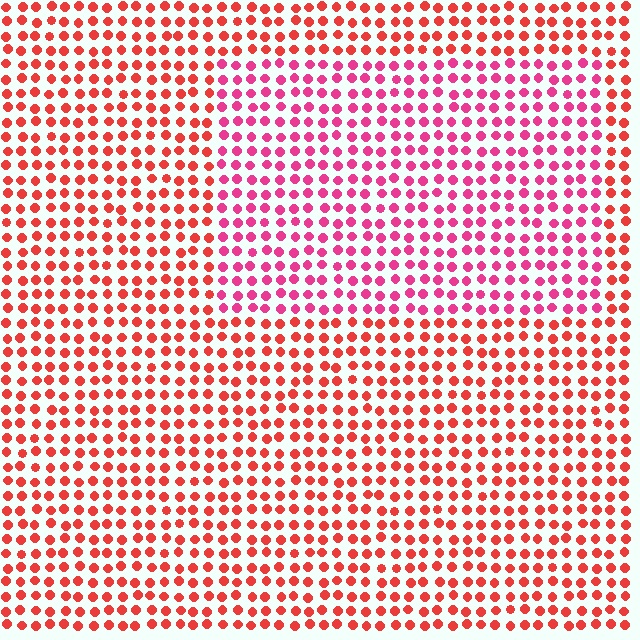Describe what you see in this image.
The image is filled with small red elements in a uniform arrangement. A rectangle-shaped region is visible where the elements are tinted to a slightly different hue, forming a subtle color boundary.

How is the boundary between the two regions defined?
The boundary is defined purely by a slight shift in hue (about 31 degrees). Spacing, size, and orientation are identical on both sides.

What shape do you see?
I see a rectangle.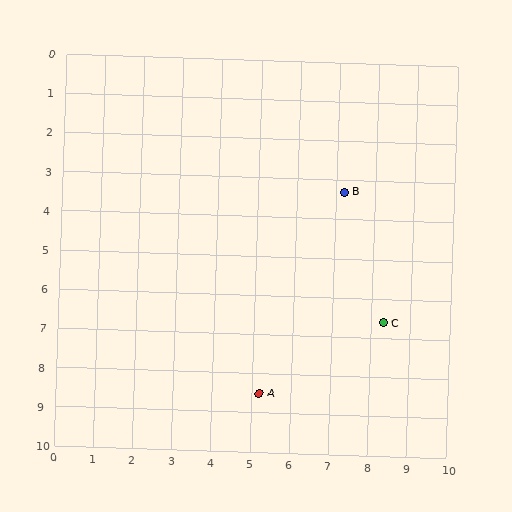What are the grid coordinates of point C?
Point C is at approximately (8.3, 6.6).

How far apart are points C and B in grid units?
Points C and B are about 3.5 grid units apart.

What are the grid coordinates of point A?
Point A is at approximately (5.2, 8.5).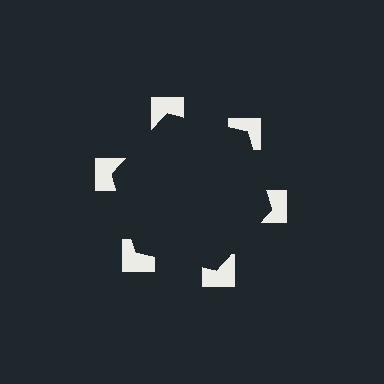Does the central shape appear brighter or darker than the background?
It typically appears slightly darker than the background, even though no actual brightness change is drawn.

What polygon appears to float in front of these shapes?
An illusory hexagon — its edges are inferred from the aligned wedge cuts in the notched squares, not physically drawn.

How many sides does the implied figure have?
6 sides.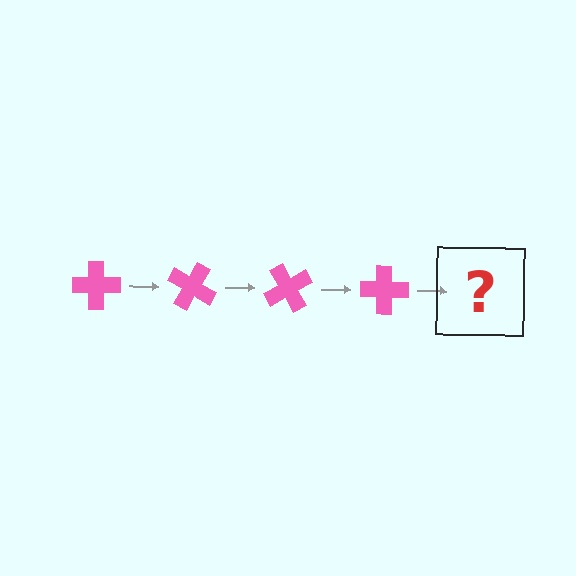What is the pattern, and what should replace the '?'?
The pattern is that the cross rotates 30 degrees each step. The '?' should be a pink cross rotated 120 degrees.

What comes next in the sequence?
The next element should be a pink cross rotated 120 degrees.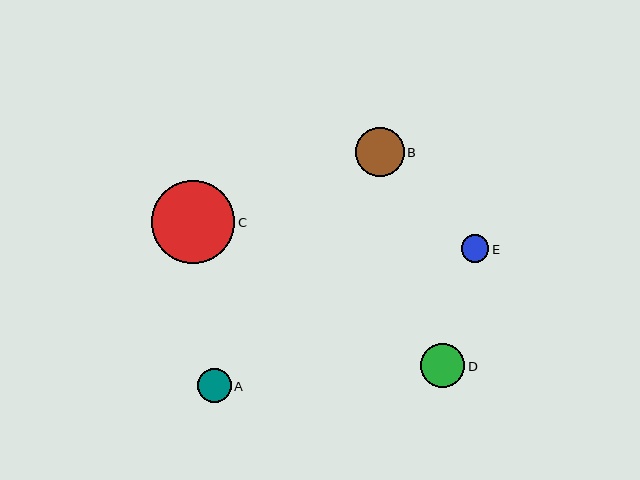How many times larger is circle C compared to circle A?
Circle C is approximately 2.4 times the size of circle A.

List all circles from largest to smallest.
From largest to smallest: C, B, D, A, E.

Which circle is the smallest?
Circle E is the smallest with a size of approximately 28 pixels.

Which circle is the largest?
Circle C is the largest with a size of approximately 83 pixels.